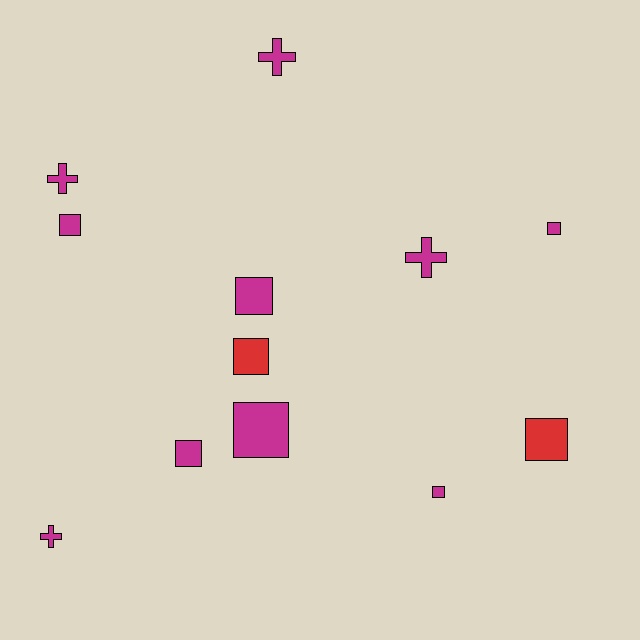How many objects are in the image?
There are 12 objects.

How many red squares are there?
There are 2 red squares.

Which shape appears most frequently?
Square, with 8 objects.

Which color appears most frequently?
Magenta, with 10 objects.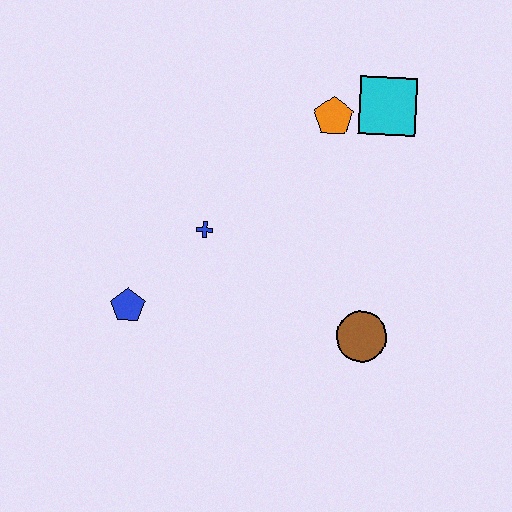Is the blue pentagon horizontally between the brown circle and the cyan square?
No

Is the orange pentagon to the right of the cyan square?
No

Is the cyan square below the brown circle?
No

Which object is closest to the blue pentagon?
The blue cross is closest to the blue pentagon.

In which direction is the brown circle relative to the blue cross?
The brown circle is to the right of the blue cross.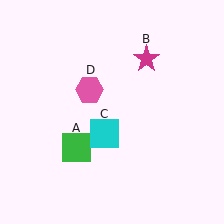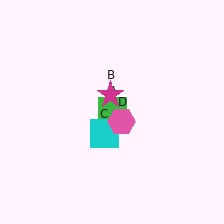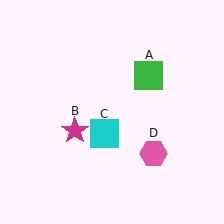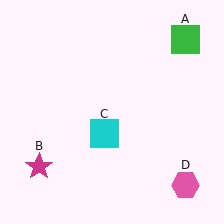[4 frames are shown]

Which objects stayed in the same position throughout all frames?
Cyan square (object C) remained stationary.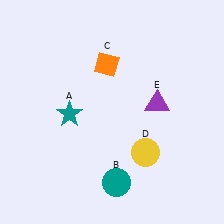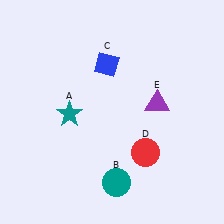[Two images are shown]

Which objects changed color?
C changed from orange to blue. D changed from yellow to red.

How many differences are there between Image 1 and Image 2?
There are 2 differences between the two images.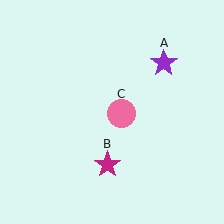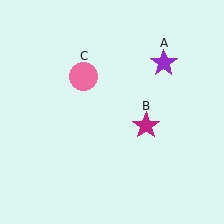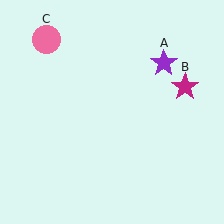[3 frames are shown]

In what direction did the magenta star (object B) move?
The magenta star (object B) moved up and to the right.